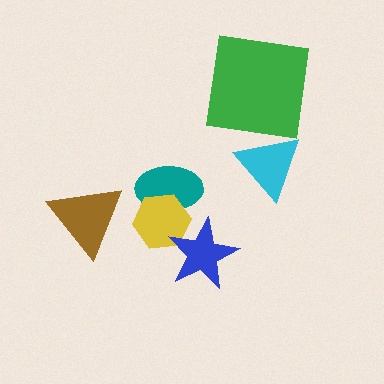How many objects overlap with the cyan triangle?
0 objects overlap with the cyan triangle.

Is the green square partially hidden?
No, no other shape covers it.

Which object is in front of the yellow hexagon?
The blue star is in front of the yellow hexagon.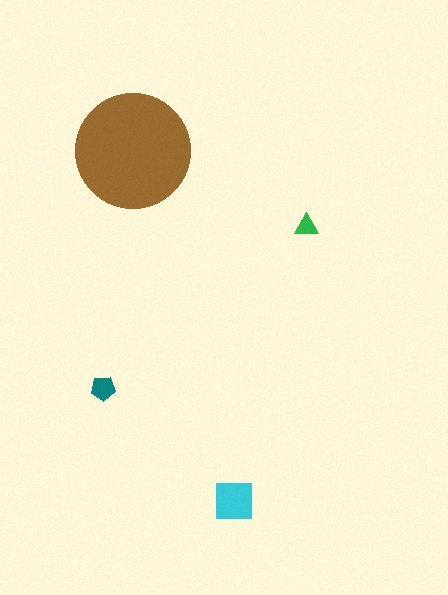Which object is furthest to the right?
The green triangle is rightmost.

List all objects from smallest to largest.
The green triangle, the teal pentagon, the cyan square, the brown circle.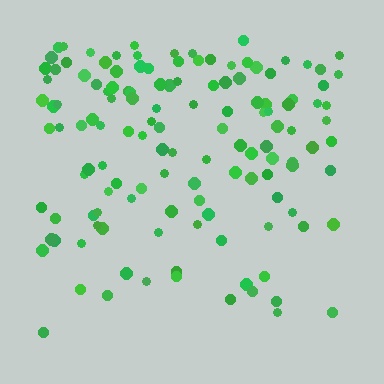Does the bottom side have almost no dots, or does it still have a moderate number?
Still a moderate number, just noticeably fewer than the top.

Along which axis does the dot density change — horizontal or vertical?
Vertical.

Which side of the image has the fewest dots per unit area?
The bottom.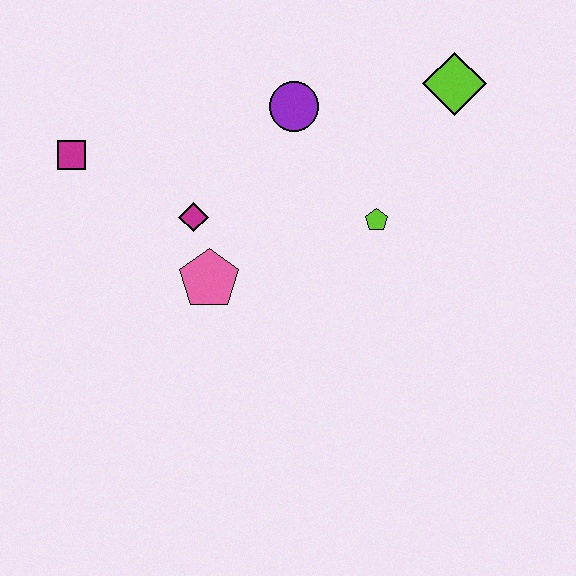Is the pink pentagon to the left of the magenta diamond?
No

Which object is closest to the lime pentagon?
The purple circle is closest to the lime pentagon.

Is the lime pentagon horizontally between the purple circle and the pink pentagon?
No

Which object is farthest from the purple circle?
The magenta square is farthest from the purple circle.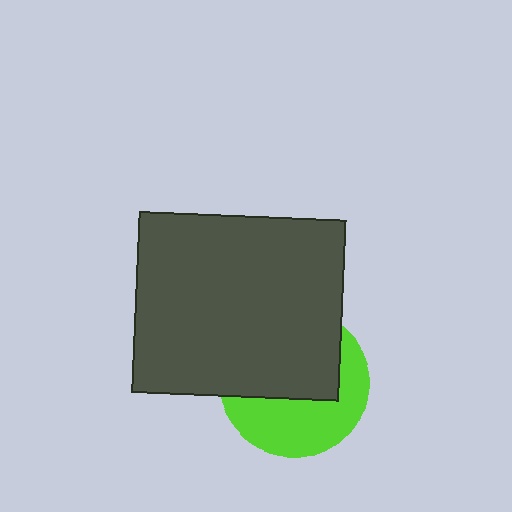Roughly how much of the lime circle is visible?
About half of it is visible (roughly 46%).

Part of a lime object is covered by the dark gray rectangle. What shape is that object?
It is a circle.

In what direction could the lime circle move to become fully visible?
The lime circle could move down. That would shift it out from behind the dark gray rectangle entirely.